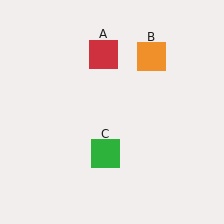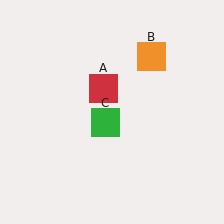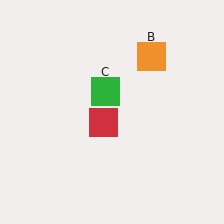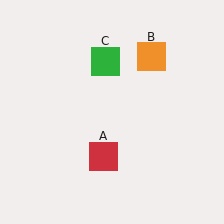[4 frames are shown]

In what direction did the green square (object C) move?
The green square (object C) moved up.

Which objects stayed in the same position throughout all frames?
Orange square (object B) remained stationary.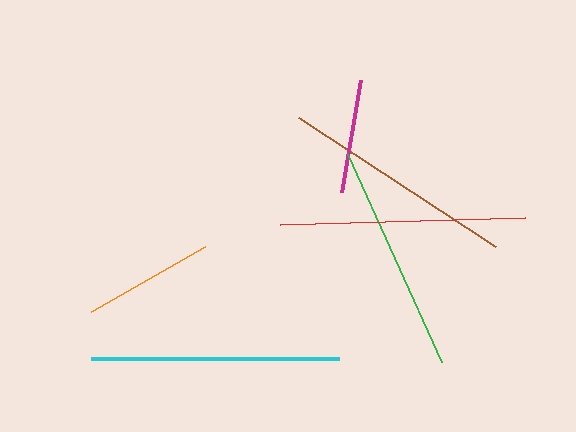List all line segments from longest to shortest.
From longest to shortest: cyan, red, brown, green, orange, magenta.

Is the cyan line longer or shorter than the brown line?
The cyan line is longer than the brown line.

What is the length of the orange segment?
The orange segment is approximately 131 pixels long.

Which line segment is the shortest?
The magenta line is the shortest at approximately 114 pixels.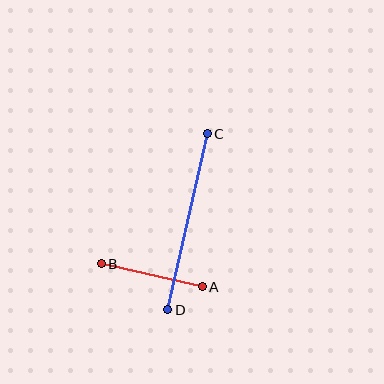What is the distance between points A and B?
The distance is approximately 104 pixels.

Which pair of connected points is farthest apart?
Points C and D are farthest apart.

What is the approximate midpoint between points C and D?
The midpoint is at approximately (187, 222) pixels.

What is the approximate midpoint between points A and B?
The midpoint is at approximately (152, 275) pixels.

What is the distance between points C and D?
The distance is approximately 180 pixels.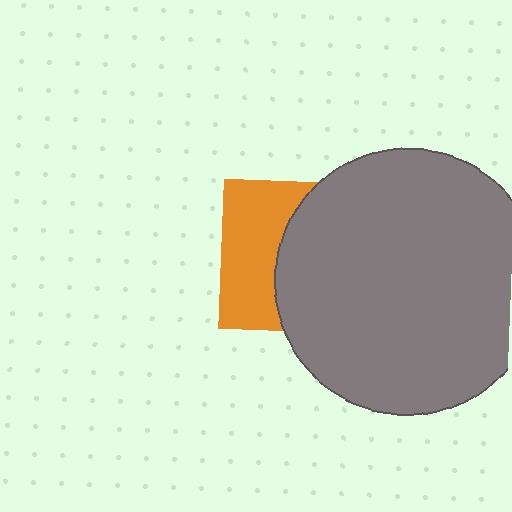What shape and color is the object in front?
The object in front is a gray circle.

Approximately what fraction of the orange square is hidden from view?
Roughly 58% of the orange square is hidden behind the gray circle.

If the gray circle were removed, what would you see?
You would see the complete orange square.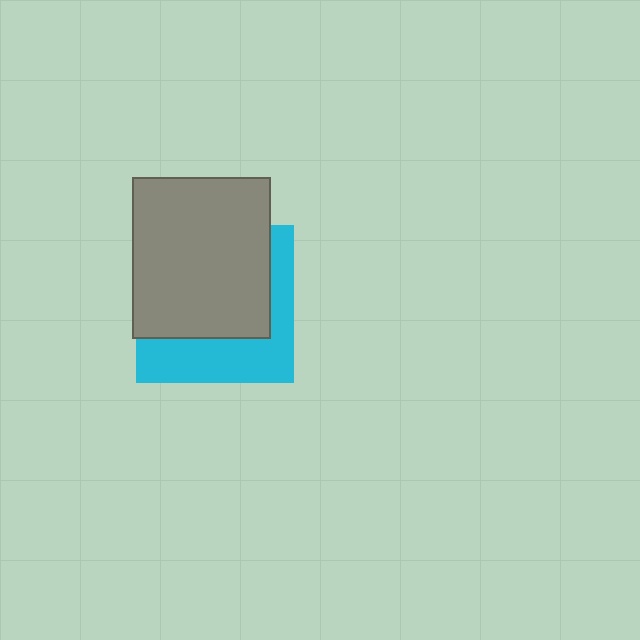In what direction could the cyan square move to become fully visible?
The cyan square could move down. That would shift it out from behind the gray rectangle entirely.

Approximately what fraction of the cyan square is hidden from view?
Roughly 62% of the cyan square is hidden behind the gray rectangle.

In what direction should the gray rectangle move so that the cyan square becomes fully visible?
The gray rectangle should move up. That is the shortest direction to clear the overlap and leave the cyan square fully visible.